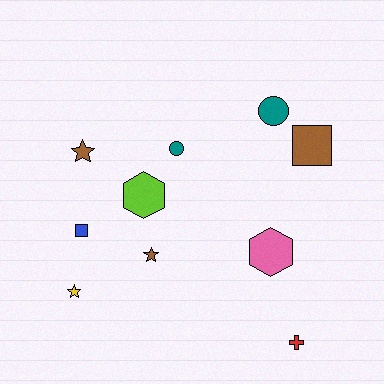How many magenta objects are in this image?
There are no magenta objects.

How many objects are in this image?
There are 10 objects.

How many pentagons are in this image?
There are no pentagons.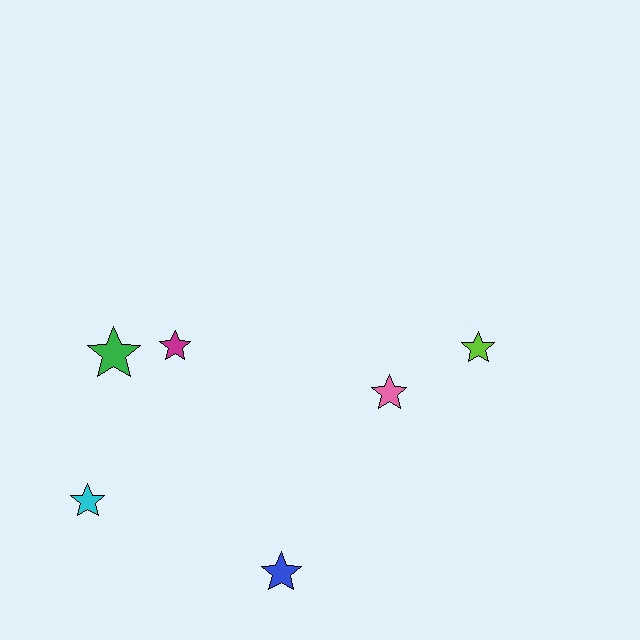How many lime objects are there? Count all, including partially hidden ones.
There is 1 lime object.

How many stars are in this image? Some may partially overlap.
There are 6 stars.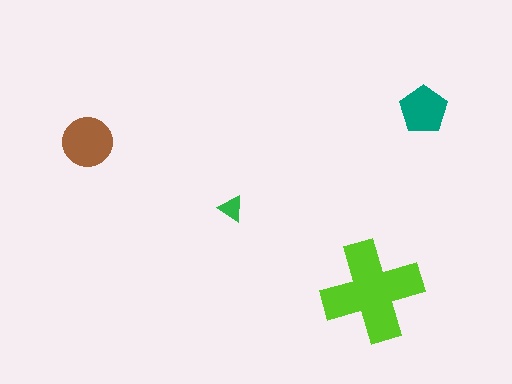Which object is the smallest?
The green triangle.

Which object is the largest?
The lime cross.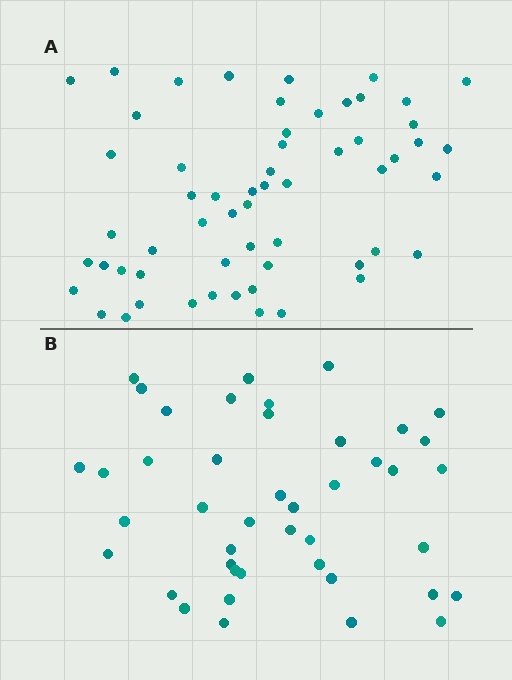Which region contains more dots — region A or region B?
Region A (the top region) has more dots.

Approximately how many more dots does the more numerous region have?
Region A has approximately 15 more dots than region B.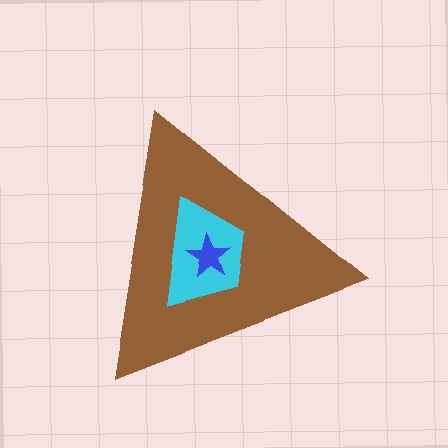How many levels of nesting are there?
3.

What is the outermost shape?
The brown triangle.